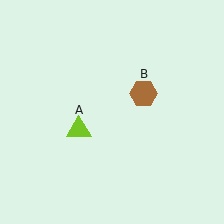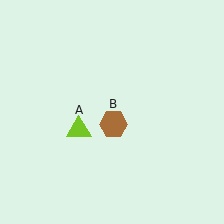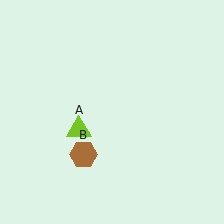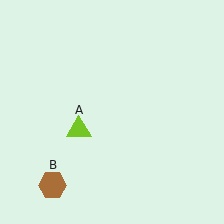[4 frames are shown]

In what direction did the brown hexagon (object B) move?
The brown hexagon (object B) moved down and to the left.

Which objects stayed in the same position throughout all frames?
Lime triangle (object A) remained stationary.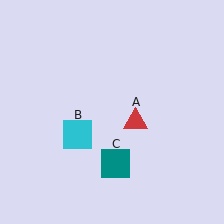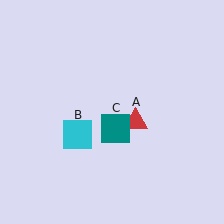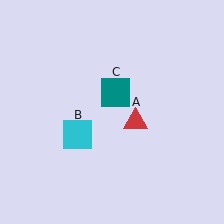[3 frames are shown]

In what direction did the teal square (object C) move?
The teal square (object C) moved up.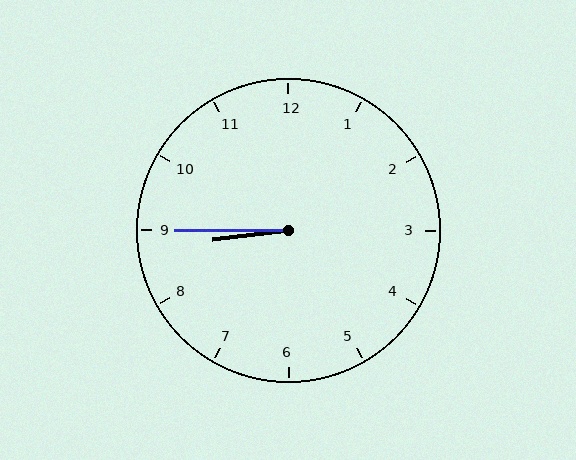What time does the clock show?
8:45.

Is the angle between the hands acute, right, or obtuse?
It is acute.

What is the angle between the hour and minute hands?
Approximately 8 degrees.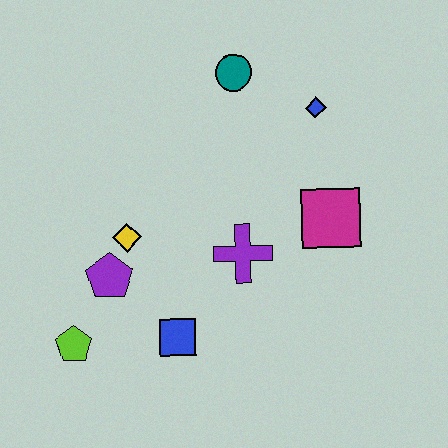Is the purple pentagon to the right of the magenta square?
No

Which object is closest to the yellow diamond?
The purple pentagon is closest to the yellow diamond.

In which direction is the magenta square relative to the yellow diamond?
The magenta square is to the right of the yellow diamond.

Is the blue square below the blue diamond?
Yes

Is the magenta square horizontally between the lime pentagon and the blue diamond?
No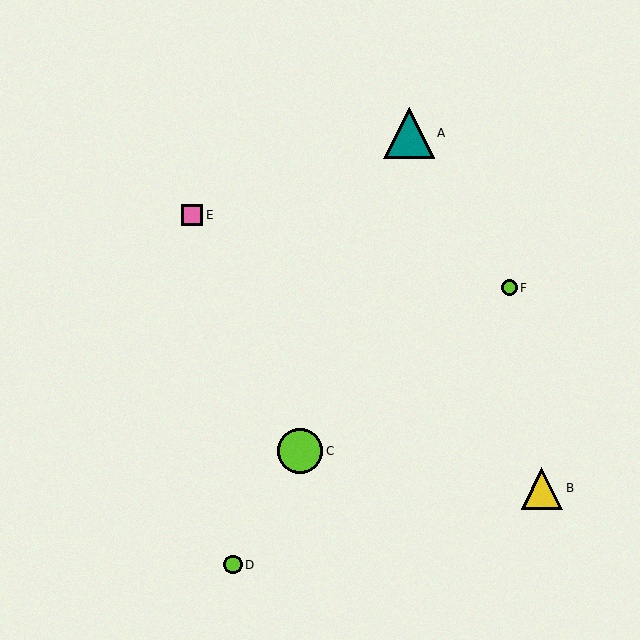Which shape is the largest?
The teal triangle (labeled A) is the largest.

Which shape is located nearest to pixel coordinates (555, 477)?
The yellow triangle (labeled B) at (542, 488) is nearest to that location.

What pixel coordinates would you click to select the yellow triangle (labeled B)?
Click at (542, 488) to select the yellow triangle B.